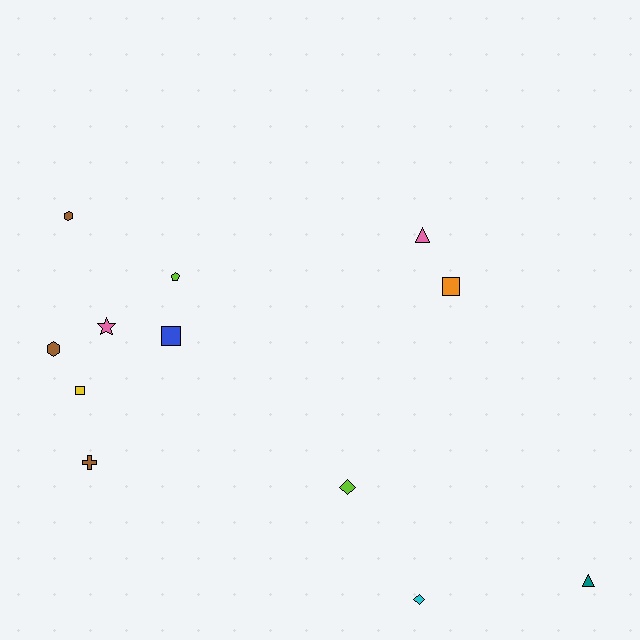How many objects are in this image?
There are 12 objects.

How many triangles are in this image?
There are 2 triangles.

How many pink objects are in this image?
There are 2 pink objects.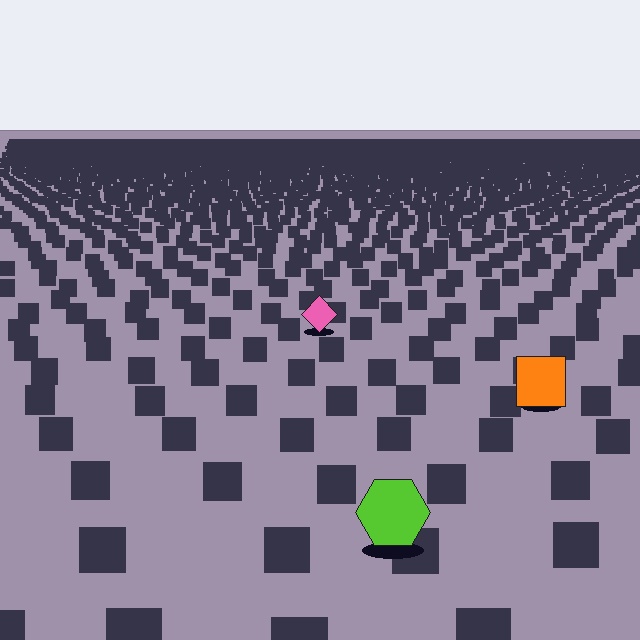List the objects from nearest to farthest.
From nearest to farthest: the lime hexagon, the orange square, the pink diamond.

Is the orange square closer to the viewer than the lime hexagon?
No. The lime hexagon is closer — you can tell from the texture gradient: the ground texture is coarser near it.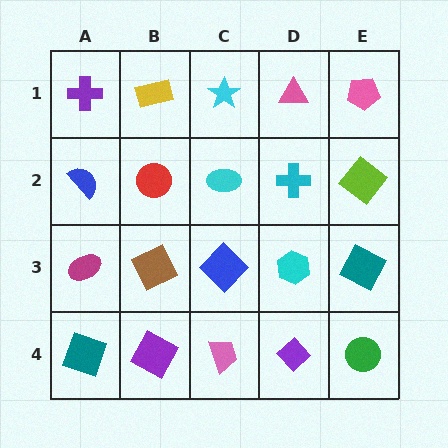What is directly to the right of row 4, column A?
A purple square.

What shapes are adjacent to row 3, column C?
A cyan ellipse (row 2, column C), a pink trapezoid (row 4, column C), a brown square (row 3, column B), a cyan hexagon (row 3, column D).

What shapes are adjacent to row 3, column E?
A lime diamond (row 2, column E), a green circle (row 4, column E), a cyan hexagon (row 3, column D).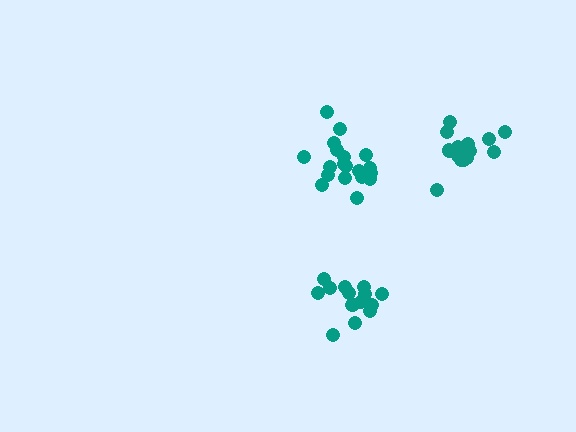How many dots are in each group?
Group 1: 15 dots, Group 2: 14 dots, Group 3: 20 dots (49 total).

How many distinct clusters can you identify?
There are 3 distinct clusters.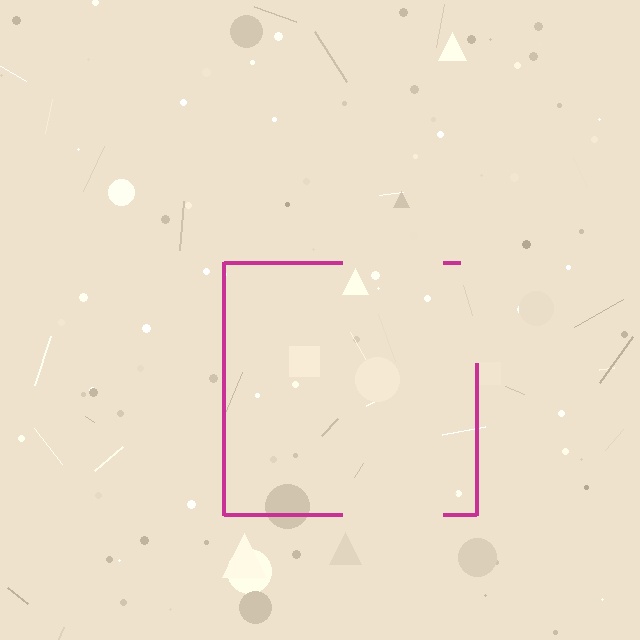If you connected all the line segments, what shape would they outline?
They would outline a square.